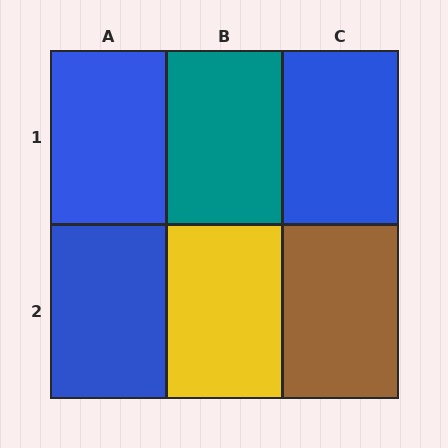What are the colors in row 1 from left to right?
Blue, teal, blue.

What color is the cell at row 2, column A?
Blue.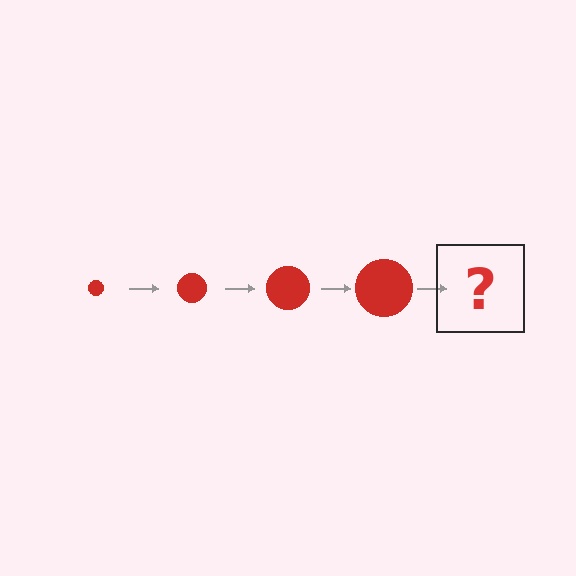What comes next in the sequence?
The next element should be a red circle, larger than the previous one.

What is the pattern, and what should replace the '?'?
The pattern is that the circle gets progressively larger each step. The '?' should be a red circle, larger than the previous one.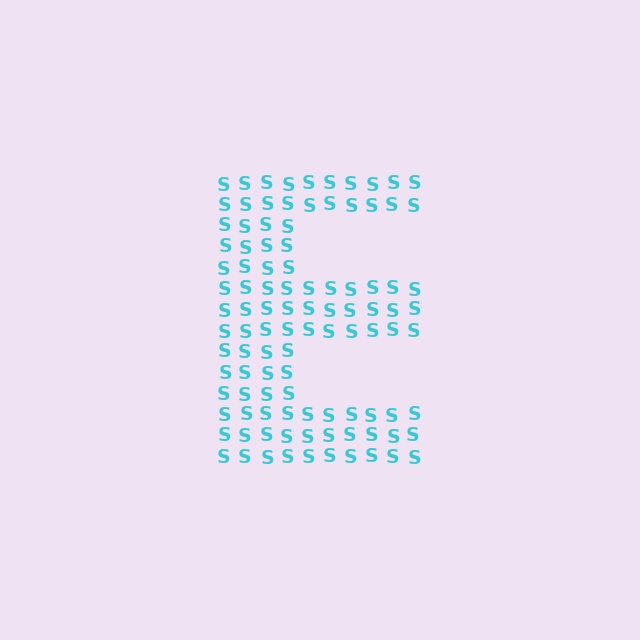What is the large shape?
The large shape is the letter E.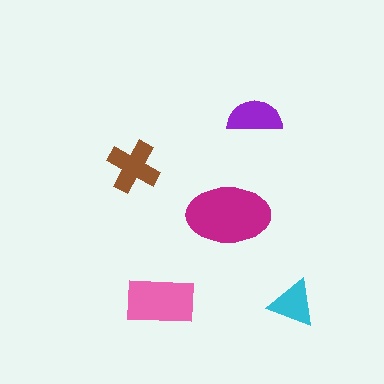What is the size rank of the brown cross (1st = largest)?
3rd.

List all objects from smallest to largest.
The cyan triangle, the purple semicircle, the brown cross, the pink rectangle, the magenta ellipse.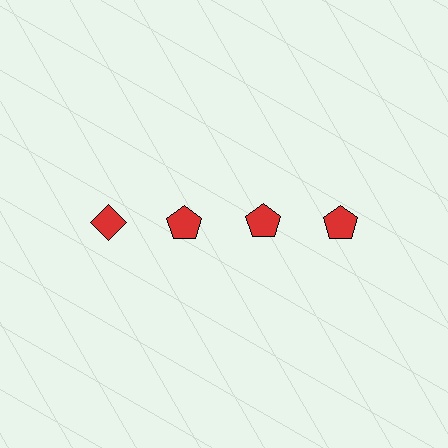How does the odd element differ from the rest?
It has a different shape: diamond instead of pentagon.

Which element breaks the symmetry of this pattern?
The red diamond in the top row, leftmost column breaks the symmetry. All other shapes are red pentagons.